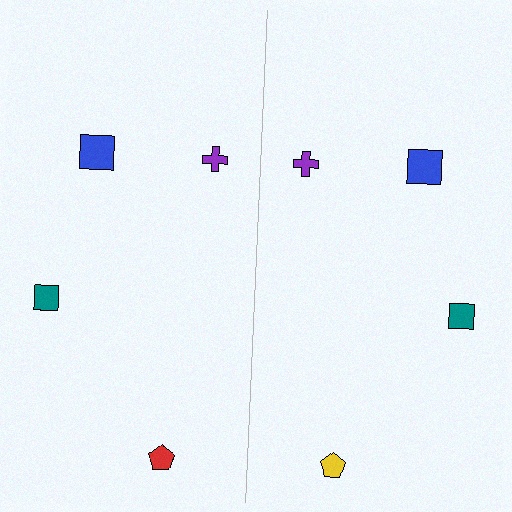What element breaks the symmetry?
The yellow pentagon on the right side breaks the symmetry — its mirror counterpart is red.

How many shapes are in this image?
There are 8 shapes in this image.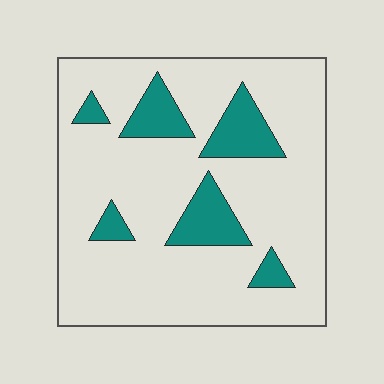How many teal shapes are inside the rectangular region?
6.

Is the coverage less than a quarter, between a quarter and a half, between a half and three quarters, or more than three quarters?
Less than a quarter.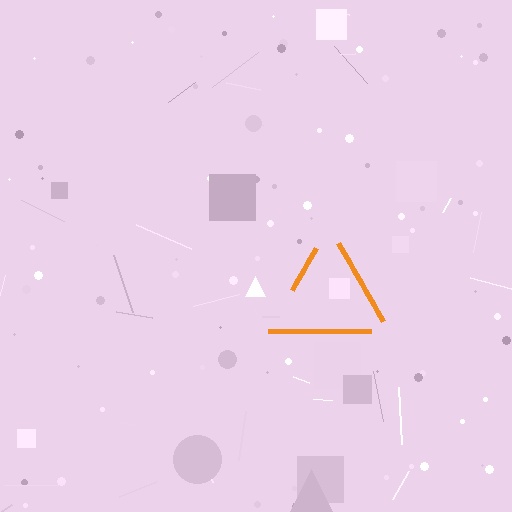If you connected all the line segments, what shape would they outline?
They would outline a triangle.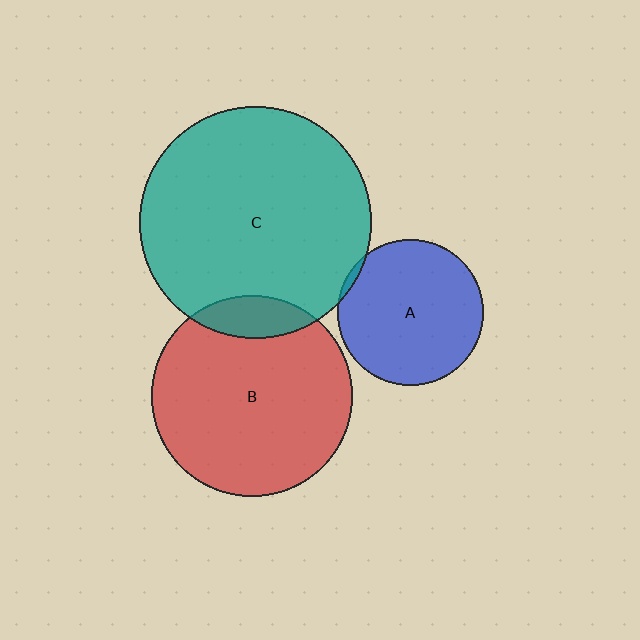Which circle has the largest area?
Circle C (teal).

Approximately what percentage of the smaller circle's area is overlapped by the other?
Approximately 5%.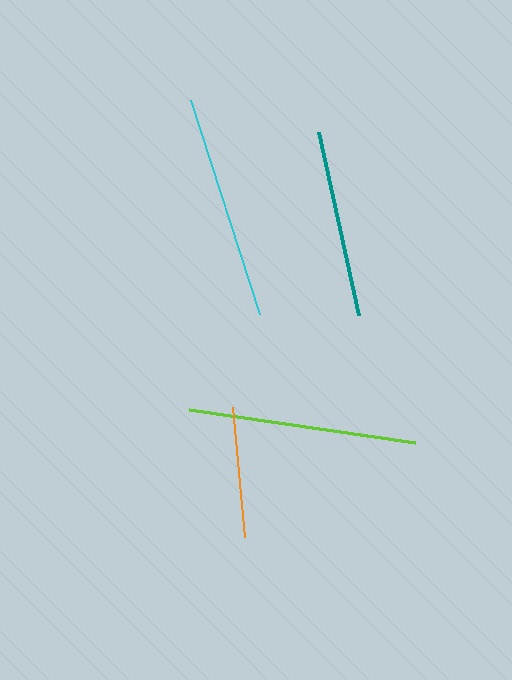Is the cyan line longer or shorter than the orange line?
The cyan line is longer than the orange line.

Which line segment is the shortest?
The orange line is the shortest at approximately 131 pixels.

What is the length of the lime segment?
The lime segment is approximately 228 pixels long.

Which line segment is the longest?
The lime line is the longest at approximately 228 pixels.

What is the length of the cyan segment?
The cyan segment is approximately 226 pixels long.